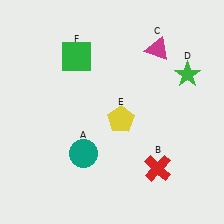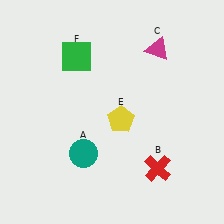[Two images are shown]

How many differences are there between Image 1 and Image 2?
There is 1 difference between the two images.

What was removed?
The green star (D) was removed in Image 2.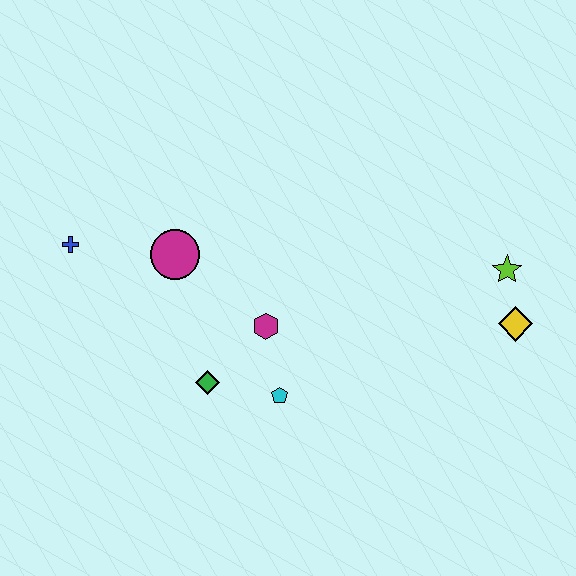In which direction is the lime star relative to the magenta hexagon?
The lime star is to the right of the magenta hexagon.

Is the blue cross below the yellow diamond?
No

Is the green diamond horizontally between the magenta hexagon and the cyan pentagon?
No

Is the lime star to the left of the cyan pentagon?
No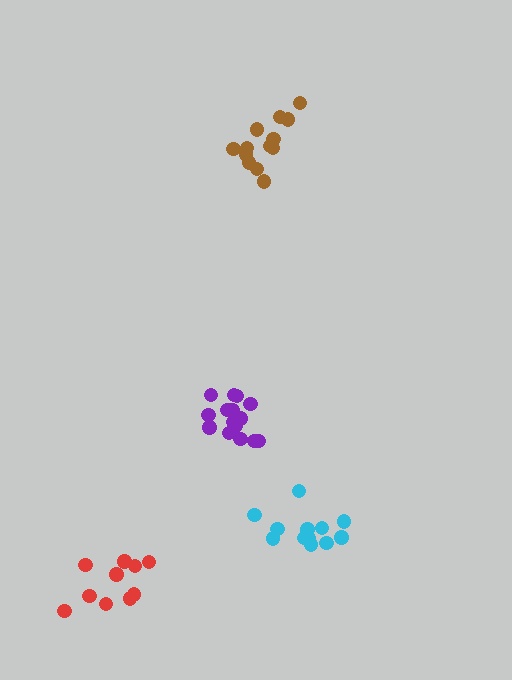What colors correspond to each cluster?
The clusters are colored: purple, brown, cyan, red.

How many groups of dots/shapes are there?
There are 4 groups.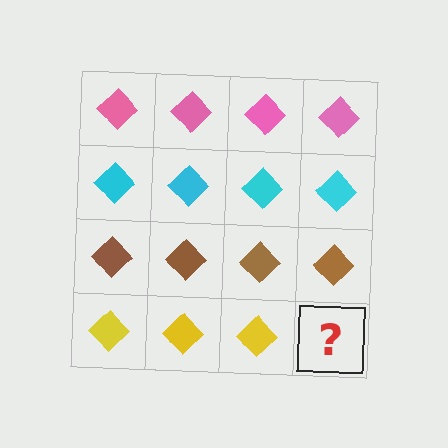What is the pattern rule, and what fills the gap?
The rule is that each row has a consistent color. The gap should be filled with a yellow diamond.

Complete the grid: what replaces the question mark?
The question mark should be replaced with a yellow diamond.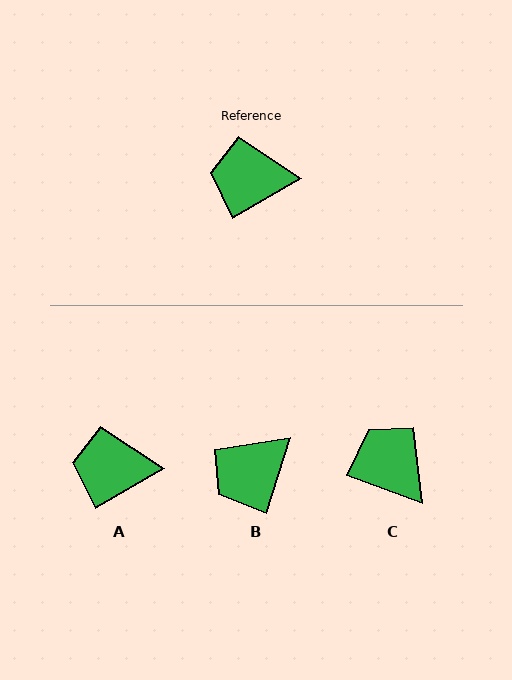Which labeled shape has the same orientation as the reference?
A.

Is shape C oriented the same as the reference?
No, it is off by about 51 degrees.